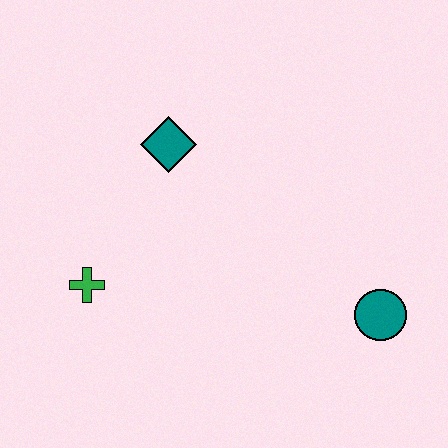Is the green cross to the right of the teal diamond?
No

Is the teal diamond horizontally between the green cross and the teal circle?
Yes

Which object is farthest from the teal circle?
The green cross is farthest from the teal circle.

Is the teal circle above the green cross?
No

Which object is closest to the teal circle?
The teal diamond is closest to the teal circle.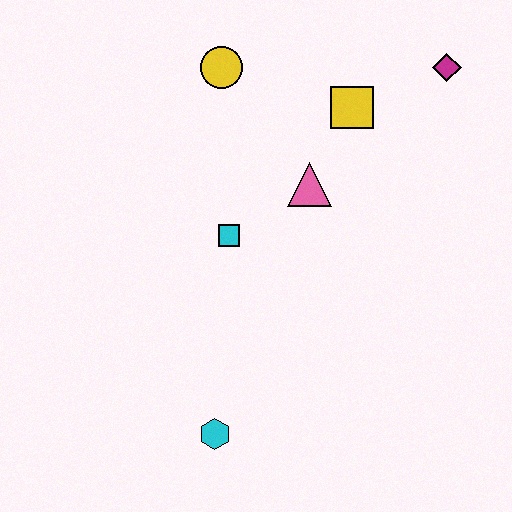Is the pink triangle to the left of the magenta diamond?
Yes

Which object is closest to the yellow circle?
The yellow square is closest to the yellow circle.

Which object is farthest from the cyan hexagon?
The magenta diamond is farthest from the cyan hexagon.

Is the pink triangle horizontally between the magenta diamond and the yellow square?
No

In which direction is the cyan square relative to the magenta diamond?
The cyan square is to the left of the magenta diamond.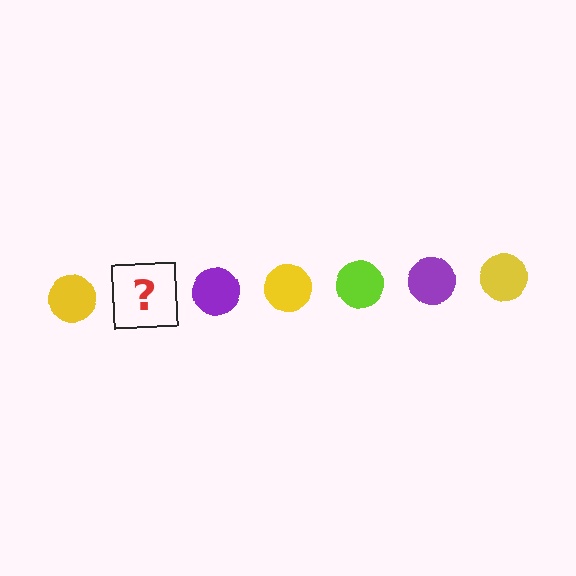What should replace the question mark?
The question mark should be replaced with a lime circle.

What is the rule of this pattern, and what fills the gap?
The rule is that the pattern cycles through yellow, lime, purple circles. The gap should be filled with a lime circle.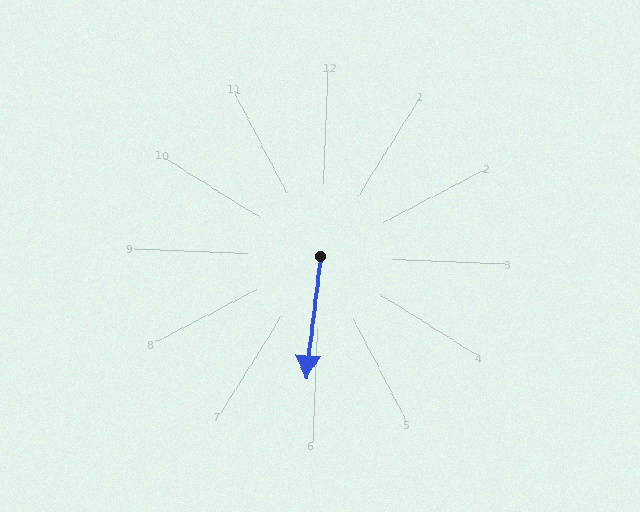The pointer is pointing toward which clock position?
Roughly 6 o'clock.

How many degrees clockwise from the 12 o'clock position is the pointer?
Approximately 184 degrees.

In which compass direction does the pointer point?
South.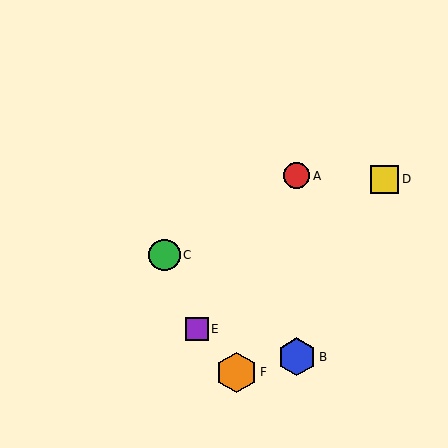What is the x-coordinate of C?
Object C is at x≈164.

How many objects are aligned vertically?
2 objects (A, B) are aligned vertically.